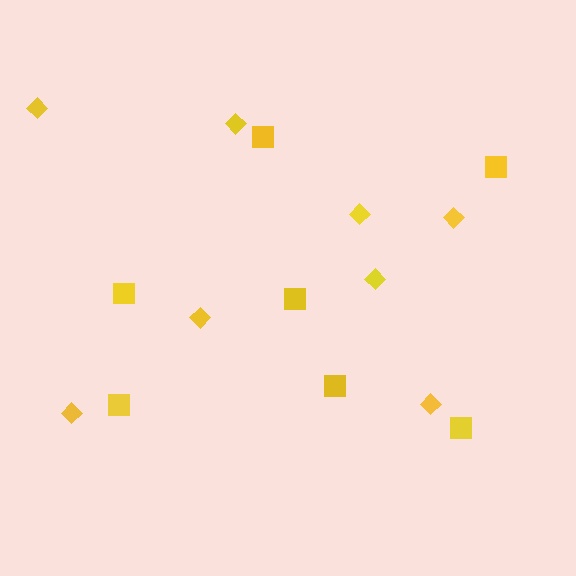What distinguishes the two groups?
There are 2 groups: one group of squares (7) and one group of diamonds (8).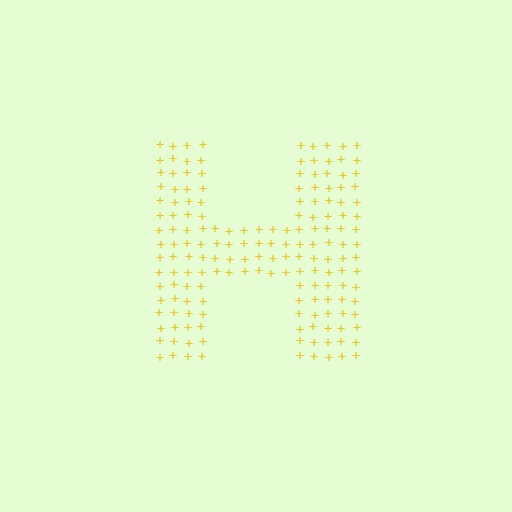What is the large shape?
The large shape is the letter H.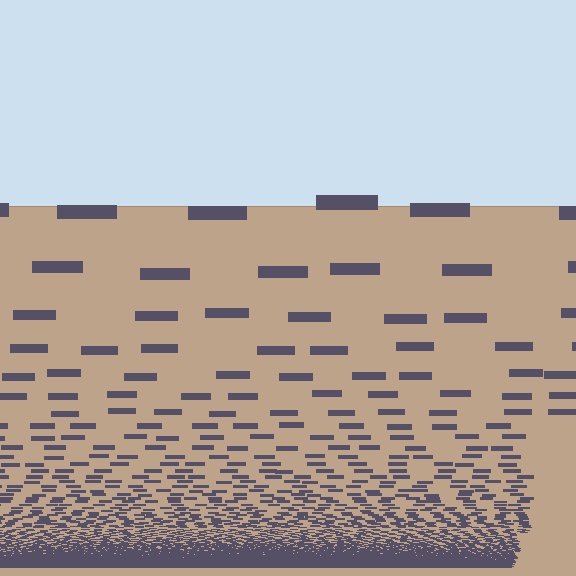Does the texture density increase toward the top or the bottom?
Density increases toward the bottom.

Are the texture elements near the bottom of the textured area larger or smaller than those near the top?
Smaller. The gradient is inverted — elements near the bottom are smaller and denser.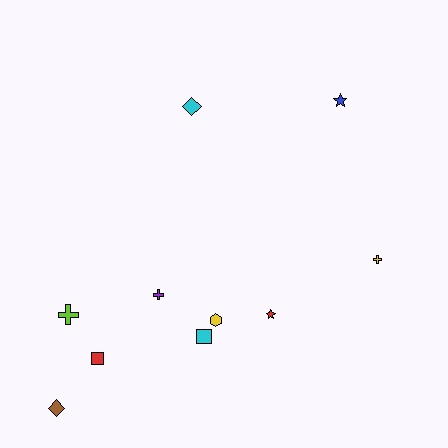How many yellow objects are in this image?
There are 2 yellow objects.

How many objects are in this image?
There are 10 objects.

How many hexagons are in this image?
There is 1 hexagon.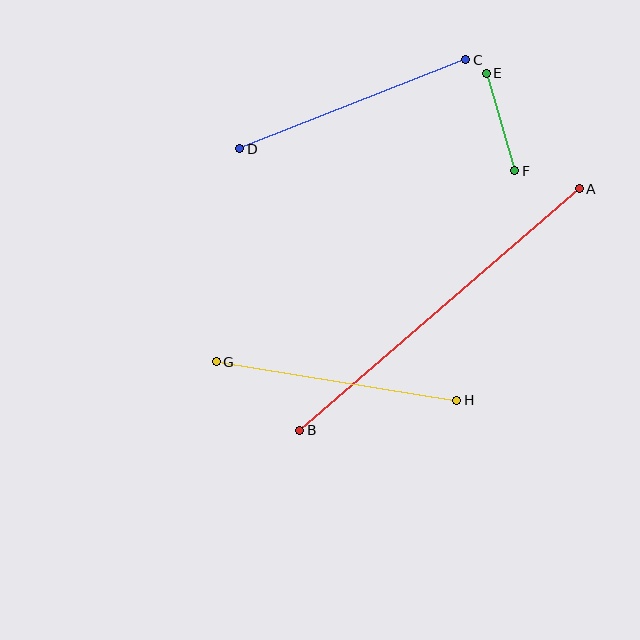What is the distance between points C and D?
The distance is approximately 243 pixels.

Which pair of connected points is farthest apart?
Points A and B are farthest apart.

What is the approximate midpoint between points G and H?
The midpoint is at approximately (337, 381) pixels.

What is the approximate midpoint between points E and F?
The midpoint is at approximately (501, 122) pixels.